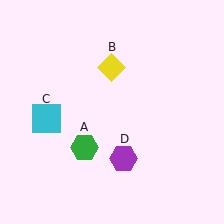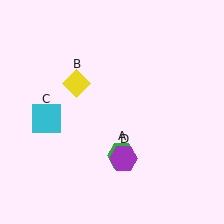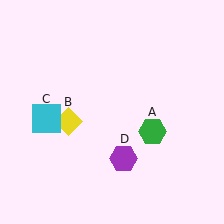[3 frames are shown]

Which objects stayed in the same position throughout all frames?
Cyan square (object C) and purple hexagon (object D) remained stationary.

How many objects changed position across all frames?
2 objects changed position: green hexagon (object A), yellow diamond (object B).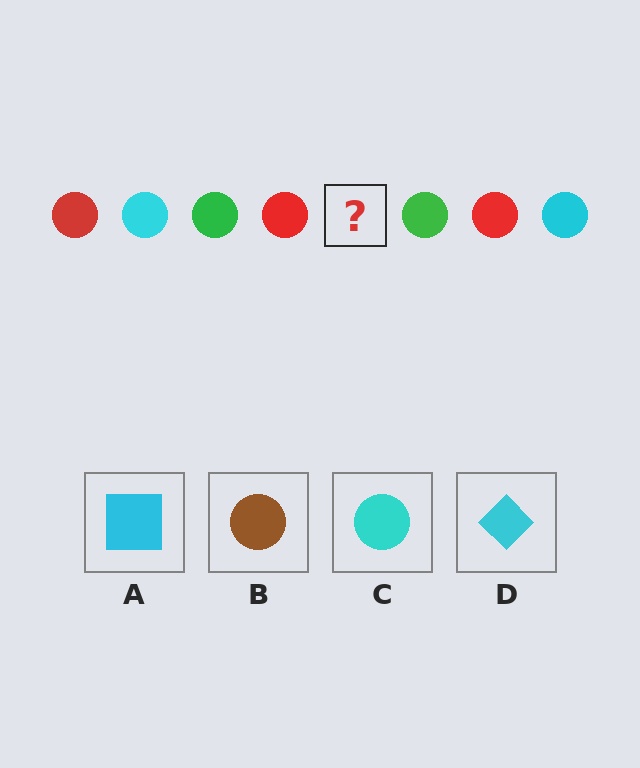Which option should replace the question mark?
Option C.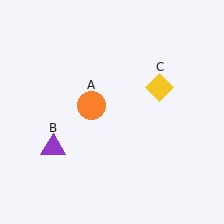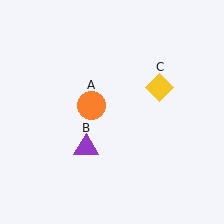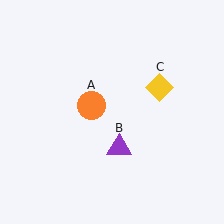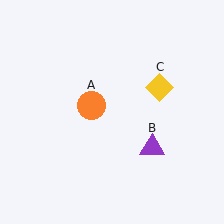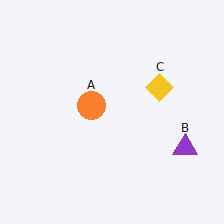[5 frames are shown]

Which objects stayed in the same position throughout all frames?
Orange circle (object A) and yellow diamond (object C) remained stationary.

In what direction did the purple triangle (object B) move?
The purple triangle (object B) moved right.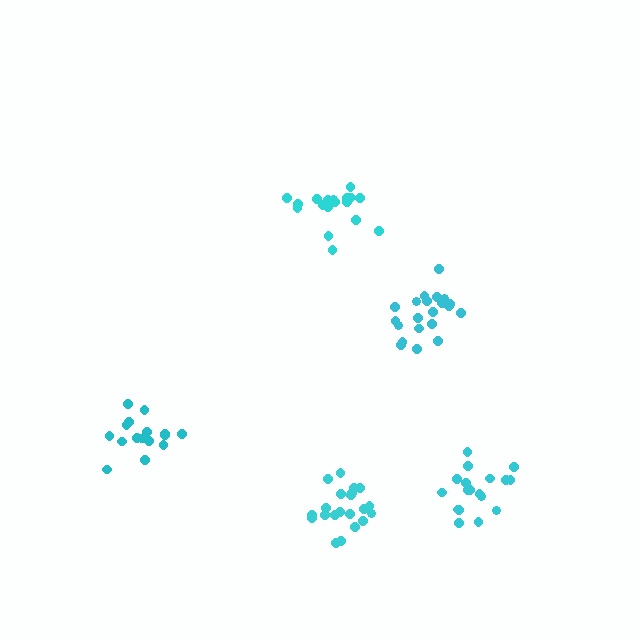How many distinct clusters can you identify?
There are 5 distinct clusters.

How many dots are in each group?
Group 1: 21 dots, Group 2: 18 dots, Group 3: 21 dots, Group 4: 17 dots, Group 5: 18 dots (95 total).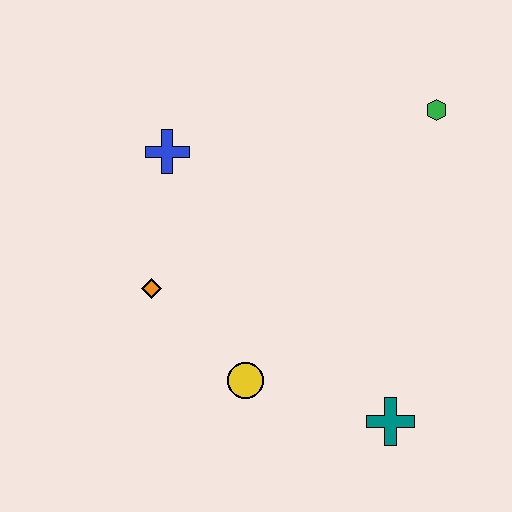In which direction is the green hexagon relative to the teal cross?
The green hexagon is above the teal cross.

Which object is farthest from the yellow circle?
The green hexagon is farthest from the yellow circle.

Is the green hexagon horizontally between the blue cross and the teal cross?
No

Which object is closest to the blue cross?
The orange diamond is closest to the blue cross.